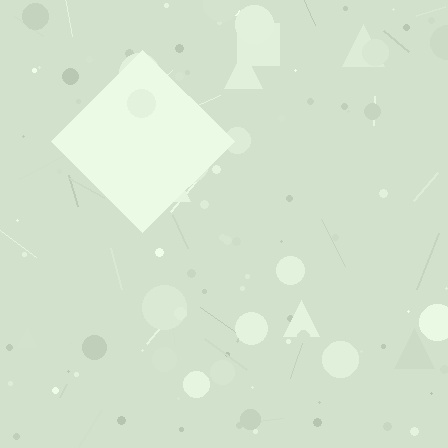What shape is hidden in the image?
A diamond is hidden in the image.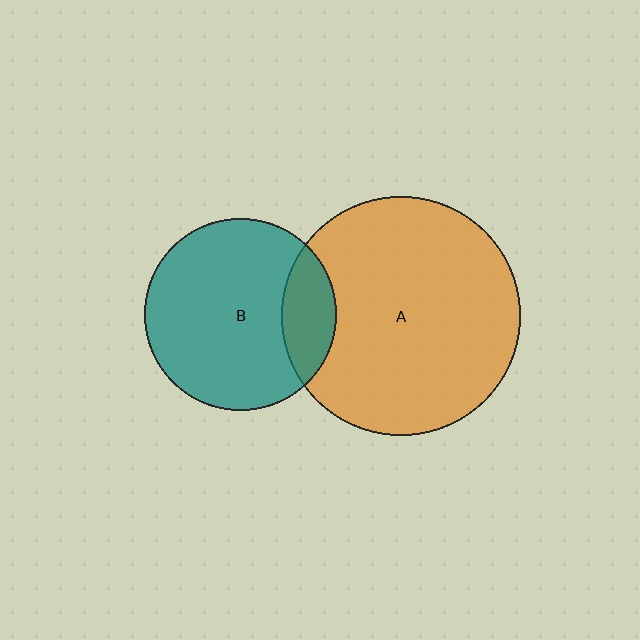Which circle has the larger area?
Circle A (orange).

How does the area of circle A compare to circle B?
Approximately 1.6 times.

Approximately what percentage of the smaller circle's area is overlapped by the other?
Approximately 20%.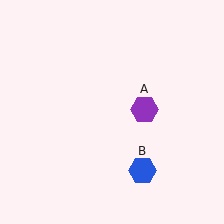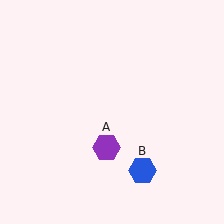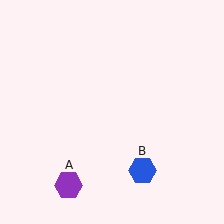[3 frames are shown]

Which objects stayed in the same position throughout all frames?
Blue hexagon (object B) remained stationary.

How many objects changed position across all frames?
1 object changed position: purple hexagon (object A).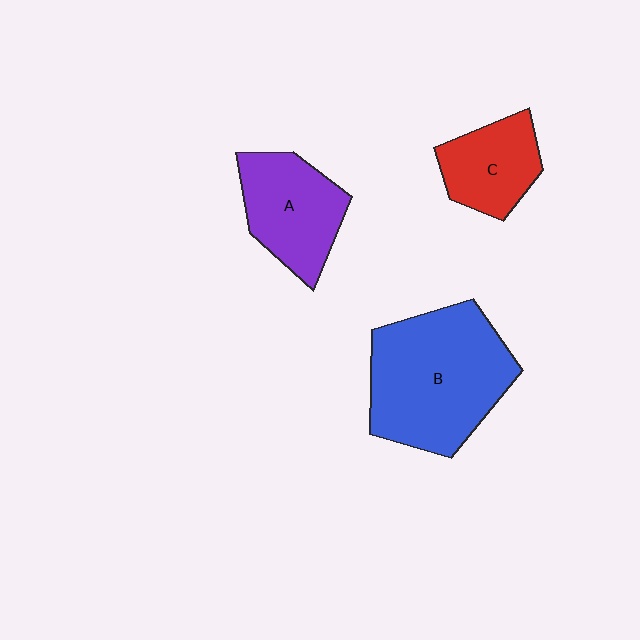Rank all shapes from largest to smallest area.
From largest to smallest: B (blue), A (purple), C (red).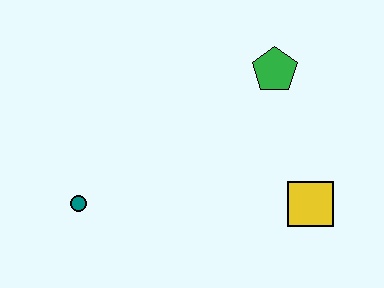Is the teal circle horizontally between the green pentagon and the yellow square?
No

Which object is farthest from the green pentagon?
The teal circle is farthest from the green pentagon.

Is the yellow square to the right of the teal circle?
Yes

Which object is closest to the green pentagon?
The yellow square is closest to the green pentagon.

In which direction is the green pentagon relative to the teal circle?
The green pentagon is to the right of the teal circle.